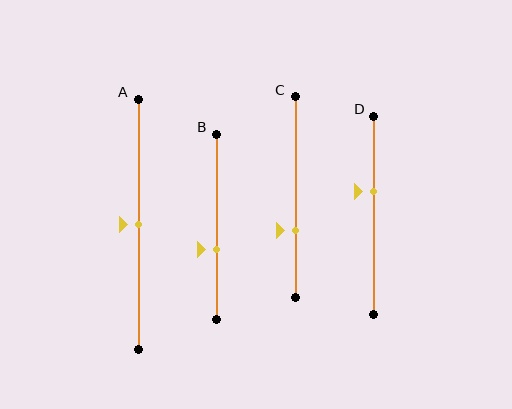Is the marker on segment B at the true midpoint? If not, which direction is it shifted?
No, the marker on segment B is shifted downward by about 12% of the segment length.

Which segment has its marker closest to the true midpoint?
Segment A has its marker closest to the true midpoint.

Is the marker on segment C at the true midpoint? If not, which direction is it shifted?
No, the marker on segment C is shifted downward by about 16% of the segment length.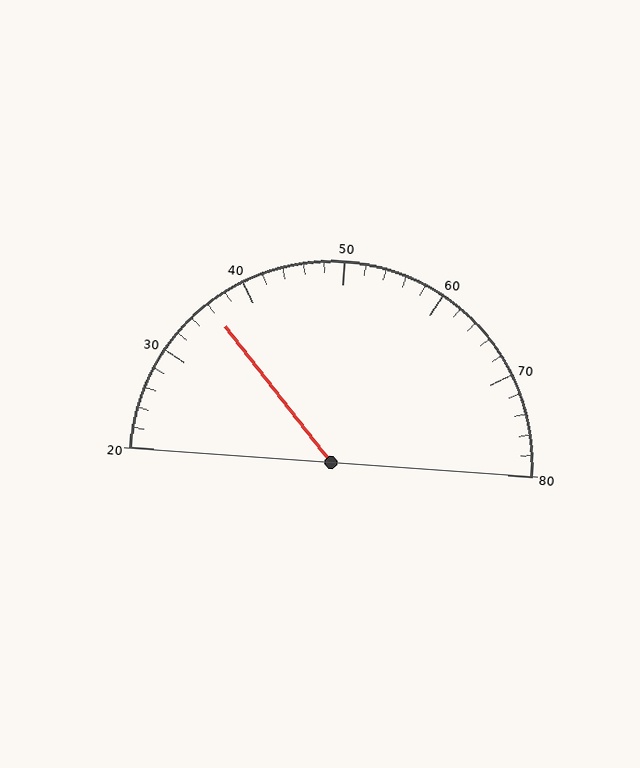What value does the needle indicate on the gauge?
The needle indicates approximately 36.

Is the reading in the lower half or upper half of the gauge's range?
The reading is in the lower half of the range (20 to 80).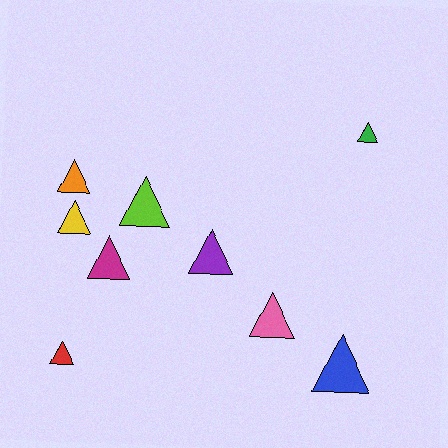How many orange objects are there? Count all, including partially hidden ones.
There is 1 orange object.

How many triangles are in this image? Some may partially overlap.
There are 9 triangles.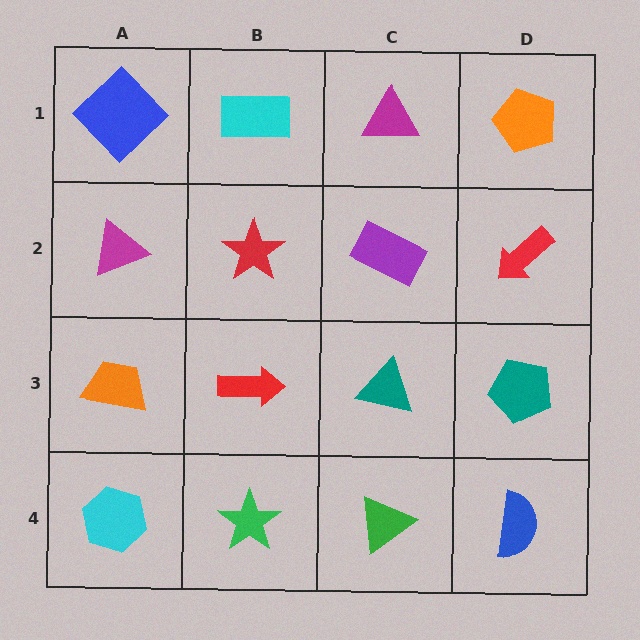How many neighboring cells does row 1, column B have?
3.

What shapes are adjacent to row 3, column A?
A magenta triangle (row 2, column A), a cyan hexagon (row 4, column A), a red arrow (row 3, column B).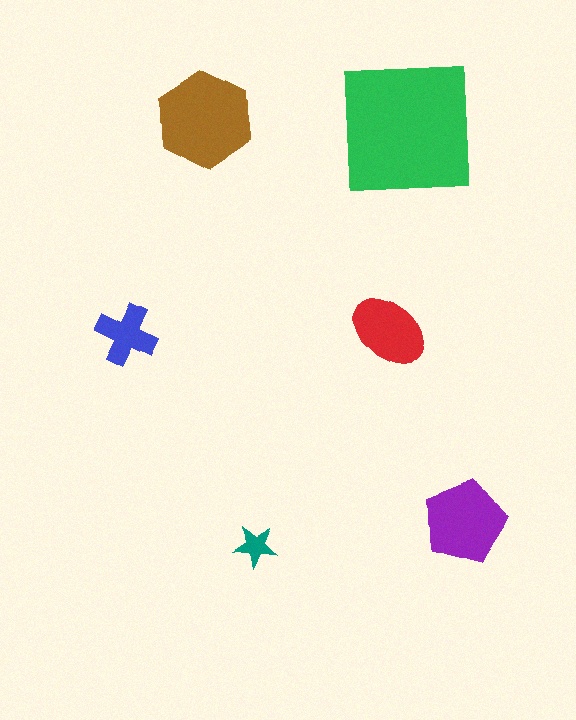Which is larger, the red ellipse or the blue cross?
The red ellipse.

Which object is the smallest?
The teal star.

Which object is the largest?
The green square.